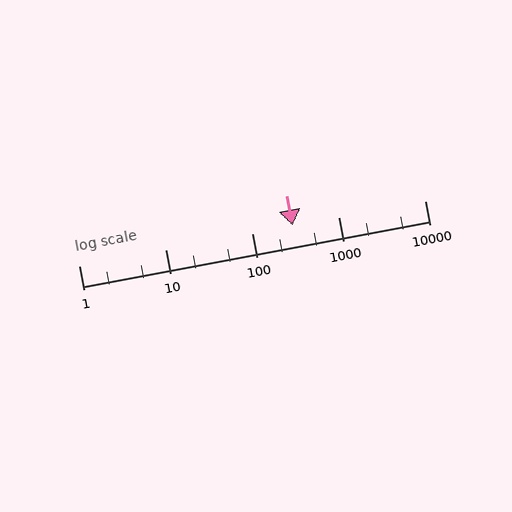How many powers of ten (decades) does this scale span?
The scale spans 4 decades, from 1 to 10000.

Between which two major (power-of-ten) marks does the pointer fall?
The pointer is between 100 and 1000.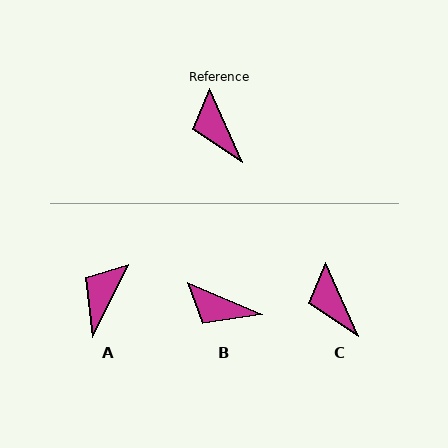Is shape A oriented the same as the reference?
No, it is off by about 51 degrees.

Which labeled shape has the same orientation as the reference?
C.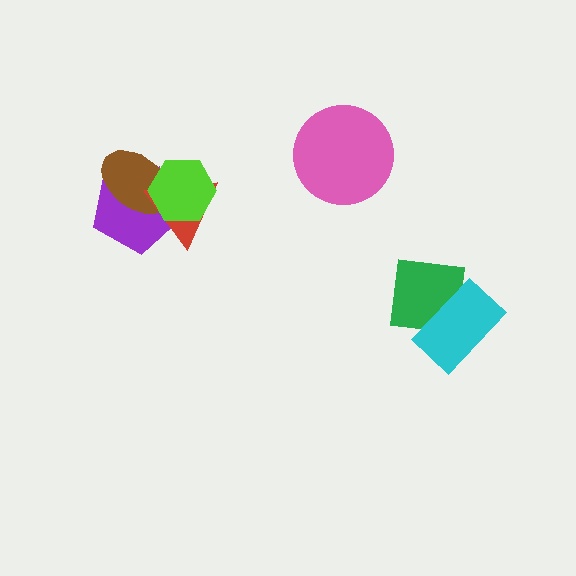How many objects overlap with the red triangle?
3 objects overlap with the red triangle.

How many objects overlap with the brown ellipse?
3 objects overlap with the brown ellipse.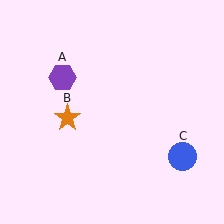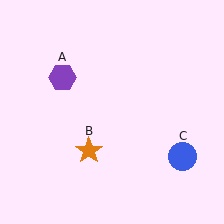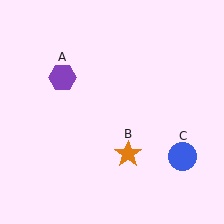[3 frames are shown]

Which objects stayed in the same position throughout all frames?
Purple hexagon (object A) and blue circle (object C) remained stationary.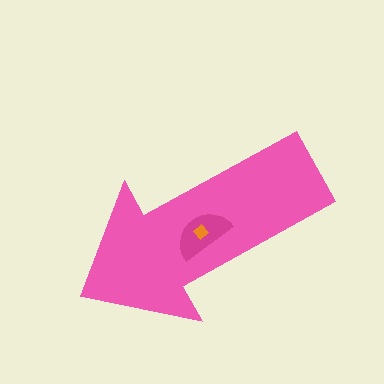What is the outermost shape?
The pink arrow.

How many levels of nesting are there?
3.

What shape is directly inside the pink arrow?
The magenta semicircle.